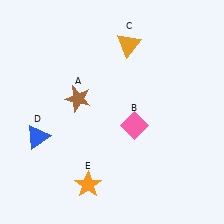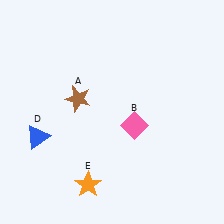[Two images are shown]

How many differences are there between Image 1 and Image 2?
There is 1 difference between the two images.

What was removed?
The orange triangle (C) was removed in Image 2.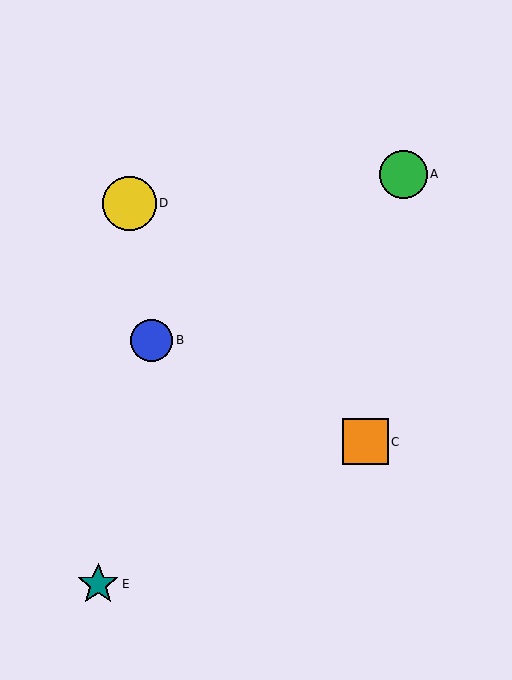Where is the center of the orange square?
The center of the orange square is at (365, 442).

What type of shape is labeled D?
Shape D is a yellow circle.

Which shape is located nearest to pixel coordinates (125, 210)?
The yellow circle (labeled D) at (129, 203) is nearest to that location.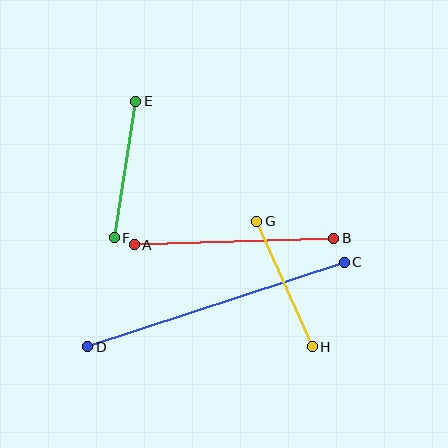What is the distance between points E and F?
The distance is approximately 138 pixels.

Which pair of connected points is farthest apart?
Points C and D are farthest apart.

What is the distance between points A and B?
The distance is approximately 200 pixels.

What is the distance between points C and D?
The distance is approximately 270 pixels.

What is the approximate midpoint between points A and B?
The midpoint is at approximately (234, 241) pixels.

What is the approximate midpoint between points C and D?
The midpoint is at approximately (216, 305) pixels.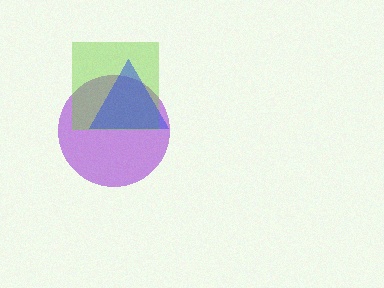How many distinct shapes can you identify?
There are 3 distinct shapes: a purple circle, a lime square, a blue triangle.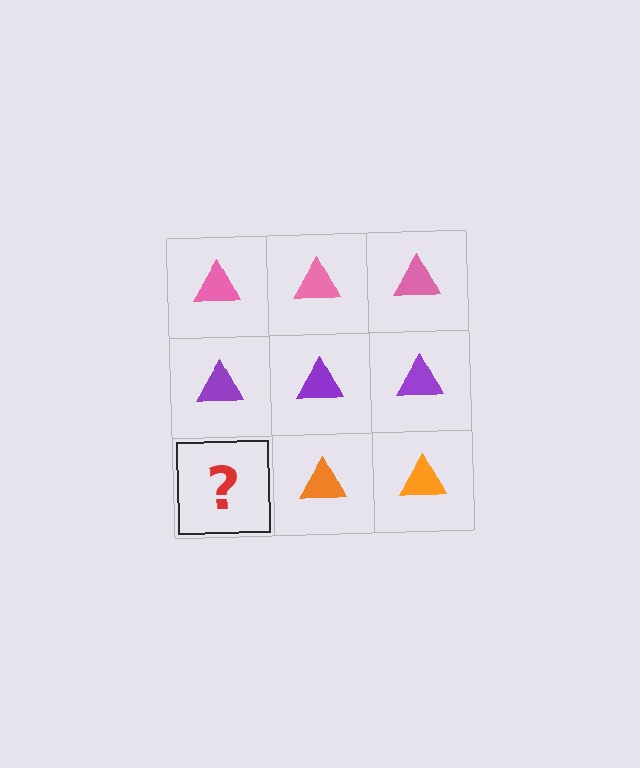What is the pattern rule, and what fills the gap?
The rule is that each row has a consistent color. The gap should be filled with an orange triangle.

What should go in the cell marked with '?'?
The missing cell should contain an orange triangle.